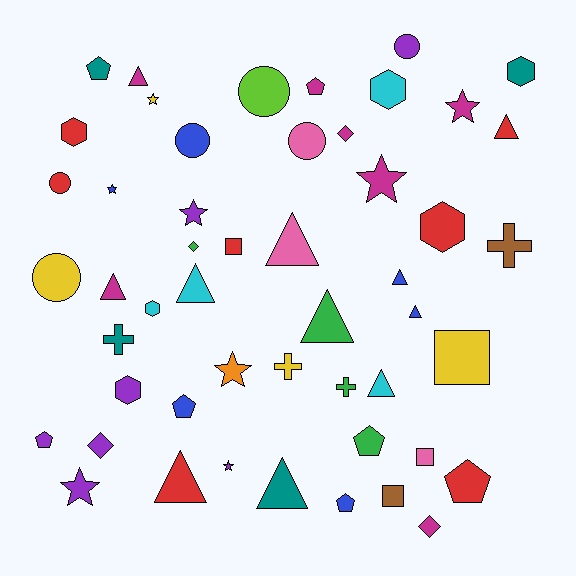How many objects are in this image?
There are 50 objects.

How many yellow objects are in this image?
There are 4 yellow objects.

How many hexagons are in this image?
There are 6 hexagons.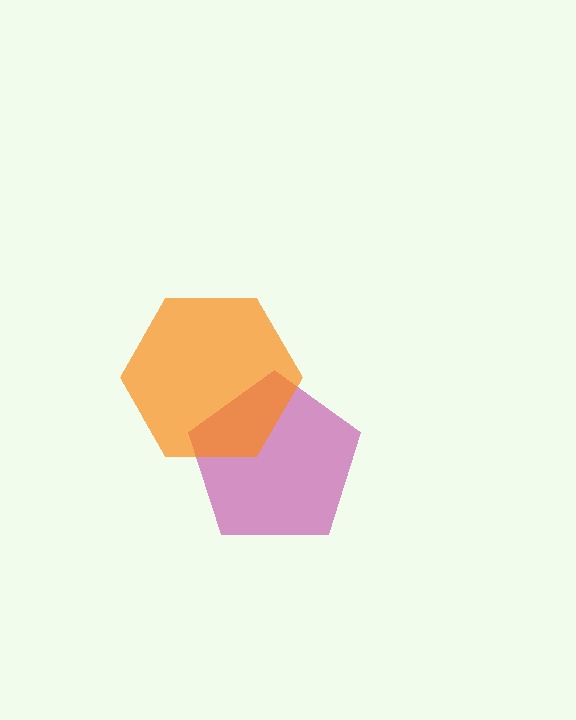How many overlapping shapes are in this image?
There are 2 overlapping shapes in the image.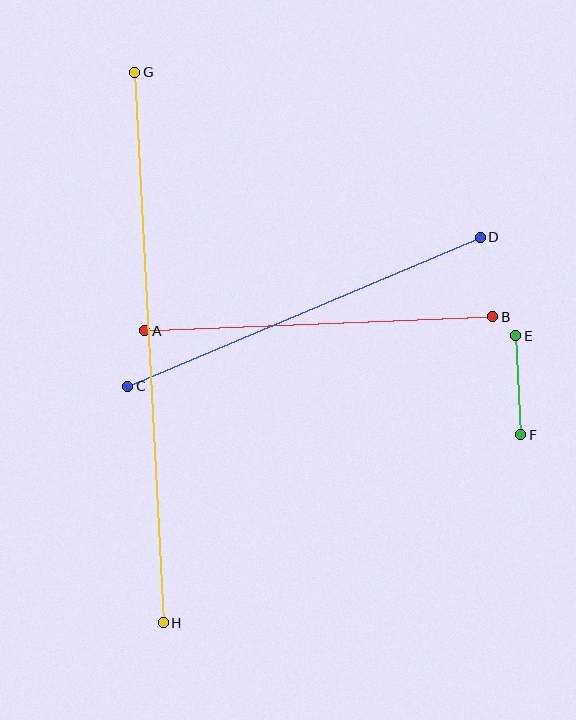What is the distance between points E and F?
The distance is approximately 99 pixels.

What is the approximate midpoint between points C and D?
The midpoint is at approximately (304, 312) pixels.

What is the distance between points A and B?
The distance is approximately 349 pixels.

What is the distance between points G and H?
The distance is approximately 551 pixels.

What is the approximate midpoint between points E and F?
The midpoint is at approximately (518, 385) pixels.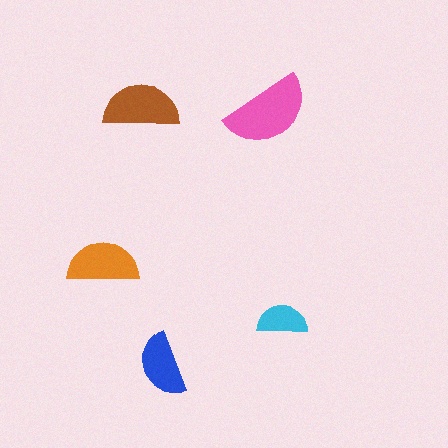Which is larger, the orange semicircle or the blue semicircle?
The orange one.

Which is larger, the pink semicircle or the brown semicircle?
The pink one.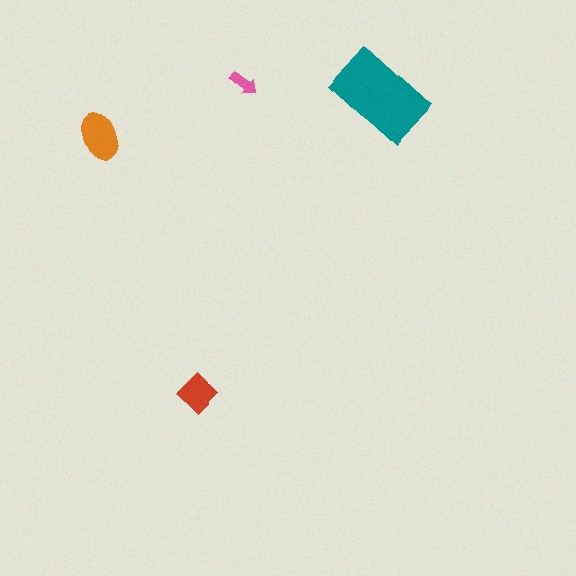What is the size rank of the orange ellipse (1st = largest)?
2nd.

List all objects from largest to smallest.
The teal rectangle, the orange ellipse, the red diamond, the pink arrow.